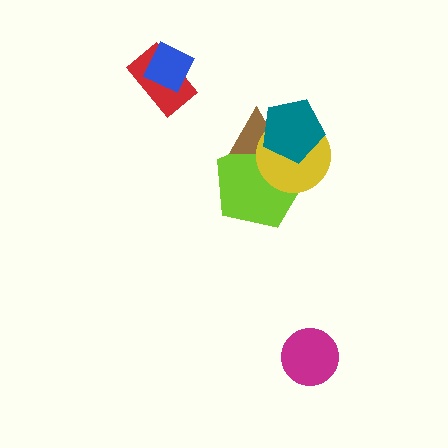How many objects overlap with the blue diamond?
1 object overlaps with the blue diamond.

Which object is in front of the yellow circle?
The teal pentagon is in front of the yellow circle.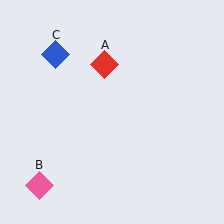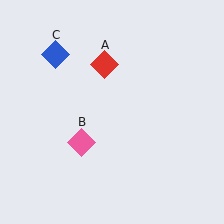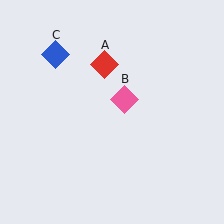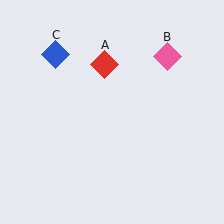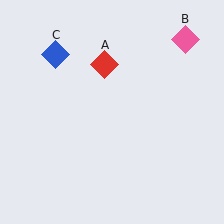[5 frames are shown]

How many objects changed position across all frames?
1 object changed position: pink diamond (object B).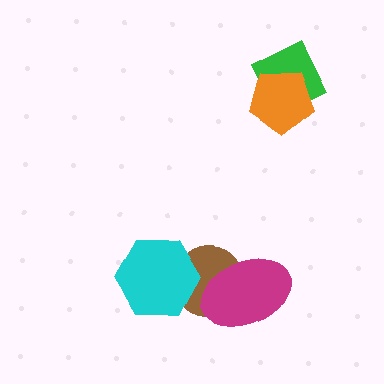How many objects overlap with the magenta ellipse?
1 object overlaps with the magenta ellipse.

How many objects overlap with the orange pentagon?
1 object overlaps with the orange pentagon.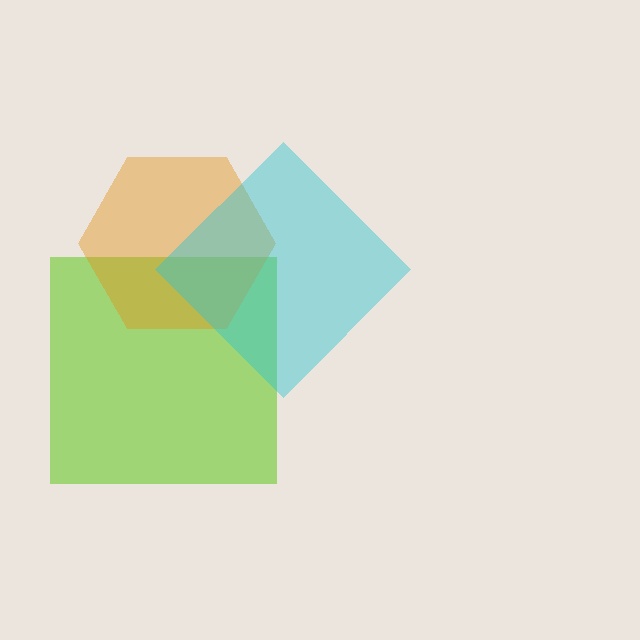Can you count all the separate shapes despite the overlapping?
Yes, there are 3 separate shapes.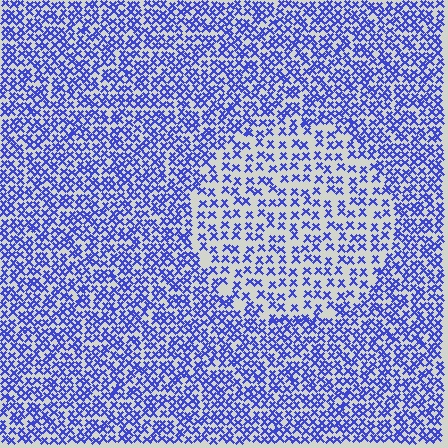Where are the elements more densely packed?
The elements are more densely packed outside the circle boundary.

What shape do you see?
I see a circle.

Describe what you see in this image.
The image contains small blue elements arranged at two different densities. A circle-shaped region is visible where the elements are less densely packed than the surrounding area.